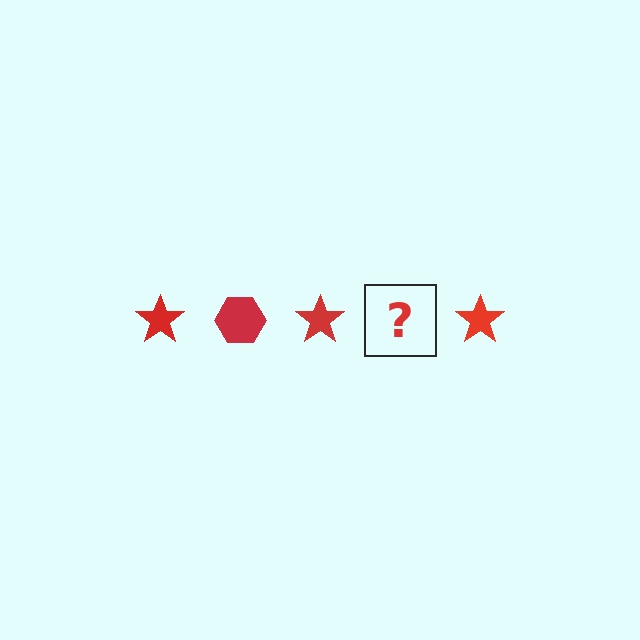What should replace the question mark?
The question mark should be replaced with a red hexagon.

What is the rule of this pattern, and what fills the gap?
The rule is that the pattern cycles through star, hexagon shapes in red. The gap should be filled with a red hexagon.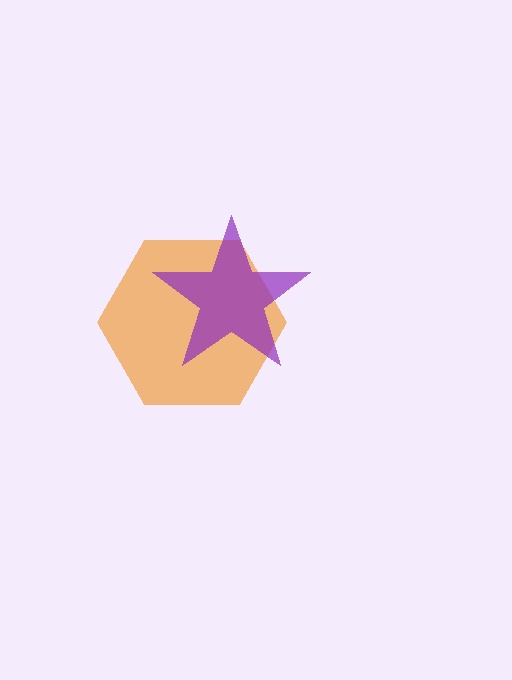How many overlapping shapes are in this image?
There are 2 overlapping shapes in the image.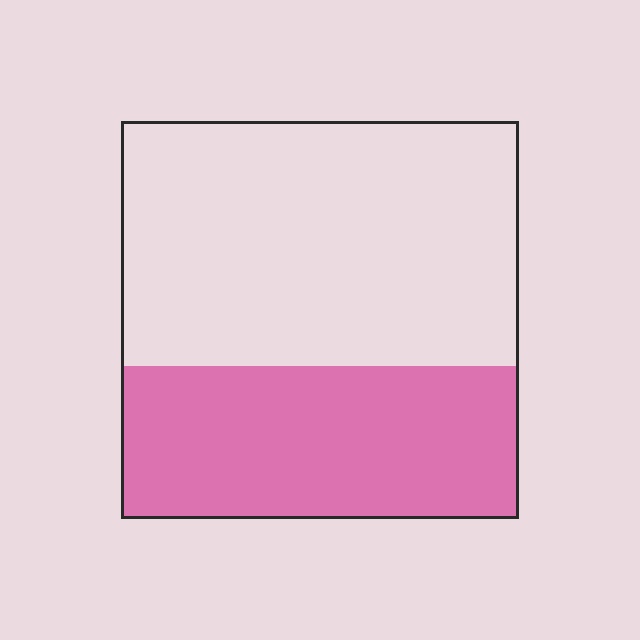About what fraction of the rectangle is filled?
About three eighths (3/8).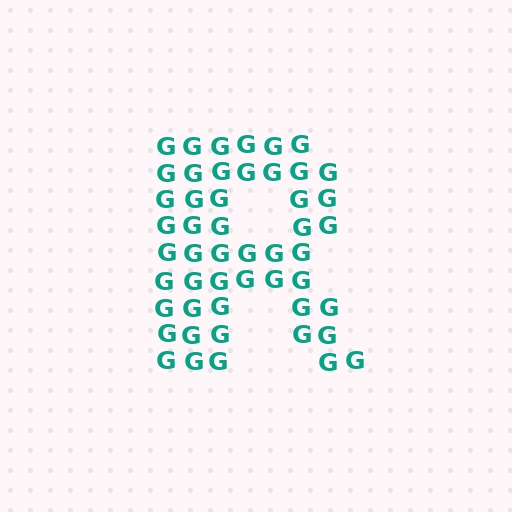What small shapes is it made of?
It is made of small letter G's.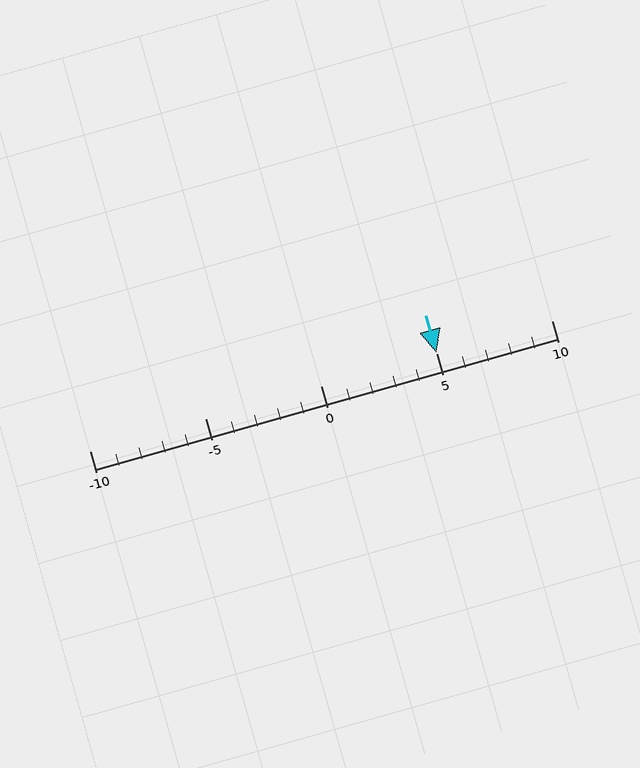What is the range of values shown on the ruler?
The ruler shows values from -10 to 10.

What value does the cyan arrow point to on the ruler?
The cyan arrow points to approximately 5.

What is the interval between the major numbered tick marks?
The major tick marks are spaced 5 units apart.